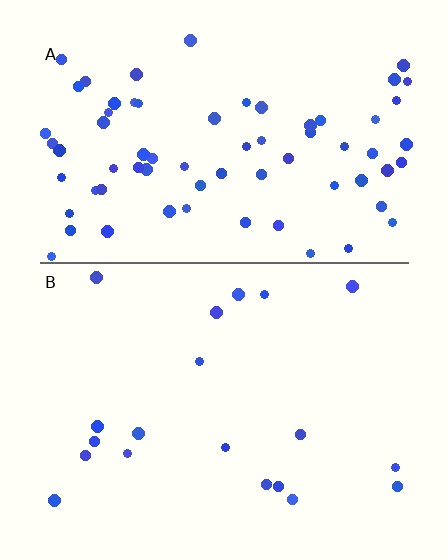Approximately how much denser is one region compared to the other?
Approximately 3.5× — region A over region B.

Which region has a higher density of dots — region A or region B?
A (the top).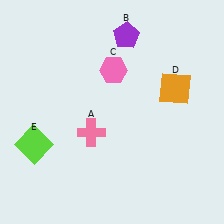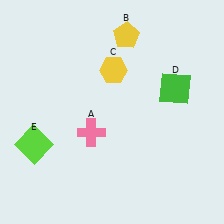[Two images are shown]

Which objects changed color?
B changed from purple to yellow. C changed from pink to yellow. D changed from orange to green.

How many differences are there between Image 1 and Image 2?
There are 3 differences between the two images.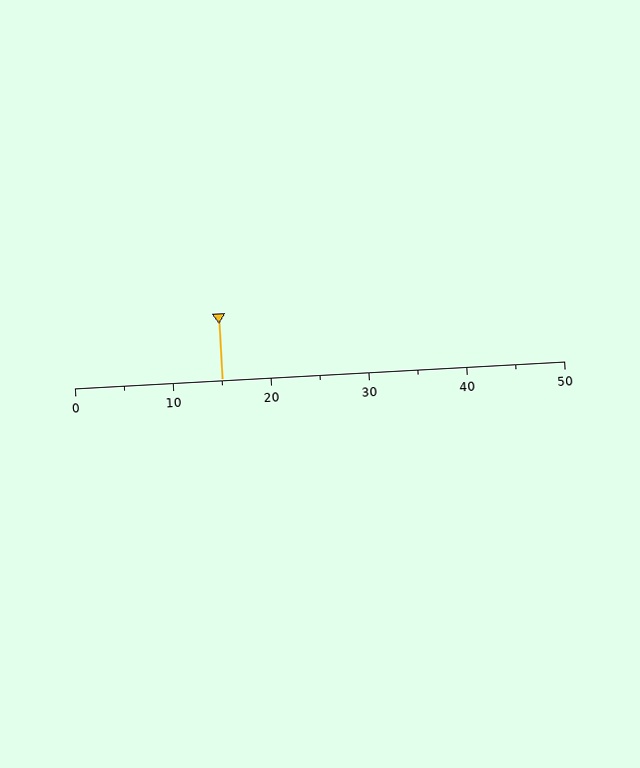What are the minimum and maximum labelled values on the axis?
The axis runs from 0 to 50.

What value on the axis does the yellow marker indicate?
The marker indicates approximately 15.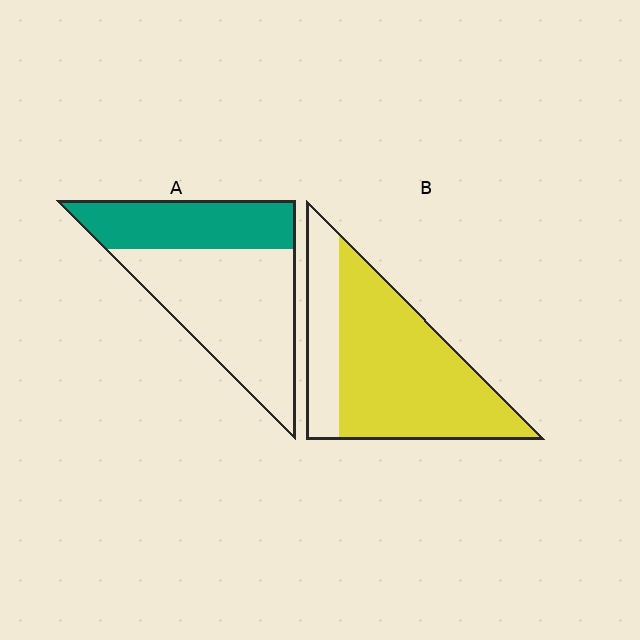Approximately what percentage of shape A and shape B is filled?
A is approximately 35% and B is approximately 75%.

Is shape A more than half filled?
No.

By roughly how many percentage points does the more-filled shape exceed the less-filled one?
By roughly 40 percentage points (B over A).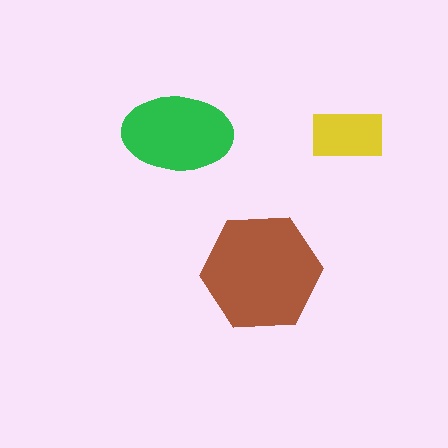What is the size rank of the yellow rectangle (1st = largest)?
3rd.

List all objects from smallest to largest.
The yellow rectangle, the green ellipse, the brown hexagon.